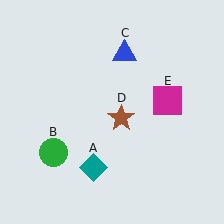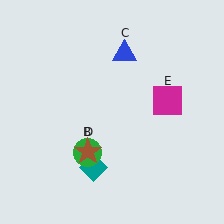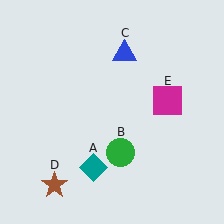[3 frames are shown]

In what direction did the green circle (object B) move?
The green circle (object B) moved right.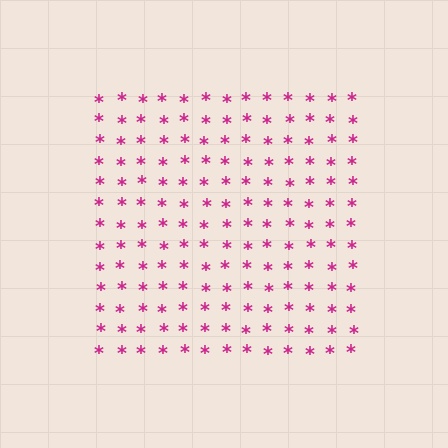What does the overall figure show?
The overall figure shows a square.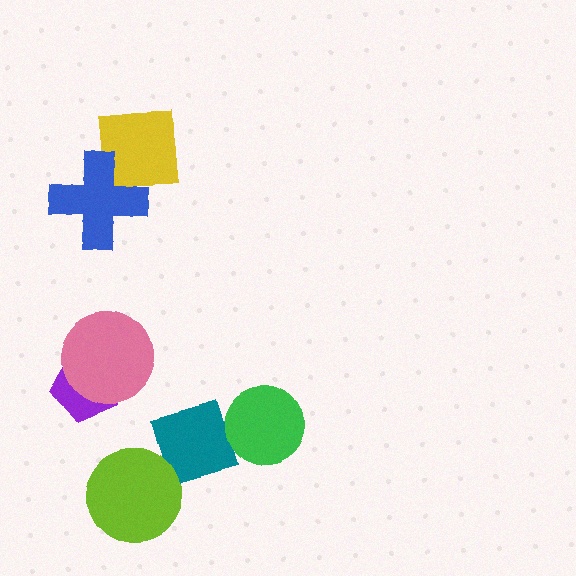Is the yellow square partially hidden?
Yes, it is partially covered by another shape.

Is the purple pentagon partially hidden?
Yes, it is partially covered by another shape.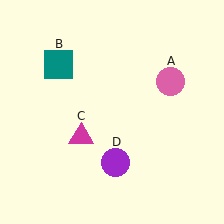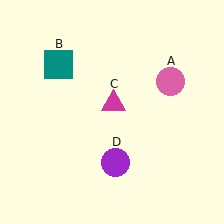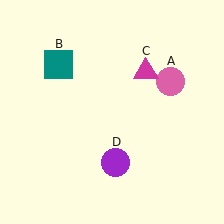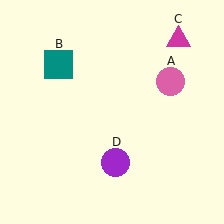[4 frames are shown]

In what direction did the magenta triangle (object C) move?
The magenta triangle (object C) moved up and to the right.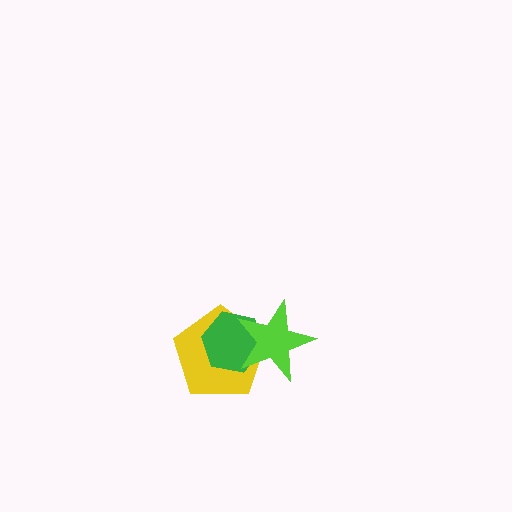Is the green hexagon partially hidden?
Yes, it is partially covered by another shape.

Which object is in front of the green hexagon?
The lime star is in front of the green hexagon.